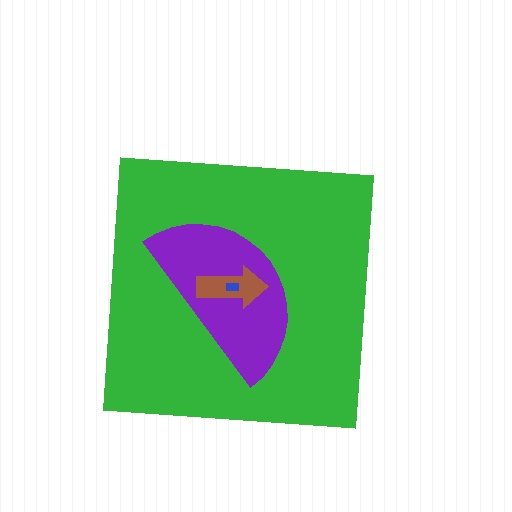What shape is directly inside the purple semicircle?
The brown arrow.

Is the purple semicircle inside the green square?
Yes.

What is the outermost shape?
The green square.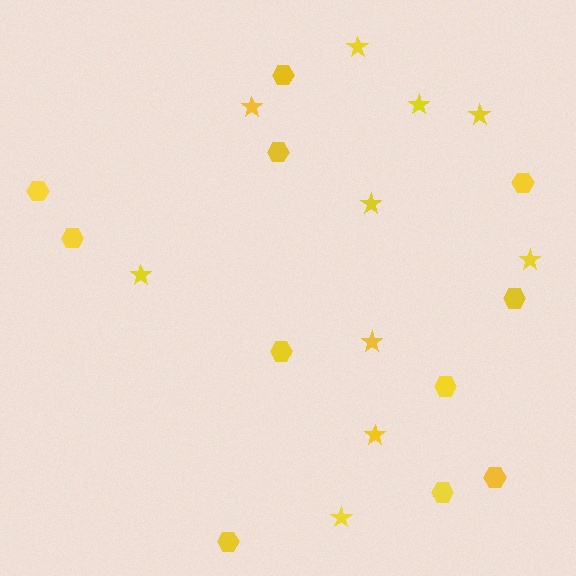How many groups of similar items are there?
There are 2 groups: one group of stars (10) and one group of hexagons (11).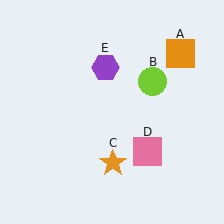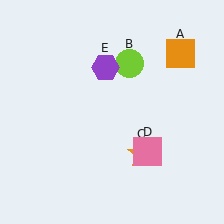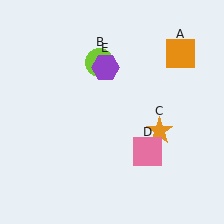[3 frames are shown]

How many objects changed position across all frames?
2 objects changed position: lime circle (object B), orange star (object C).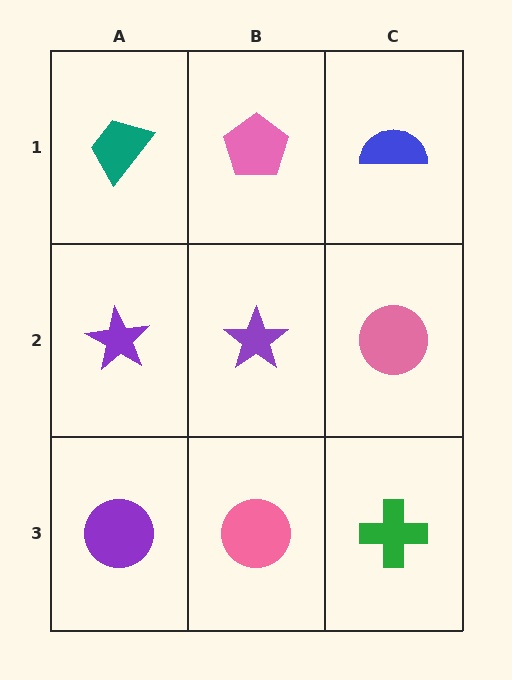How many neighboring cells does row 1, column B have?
3.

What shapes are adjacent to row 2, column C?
A blue semicircle (row 1, column C), a green cross (row 3, column C), a purple star (row 2, column B).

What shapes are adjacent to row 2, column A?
A teal trapezoid (row 1, column A), a purple circle (row 3, column A), a purple star (row 2, column B).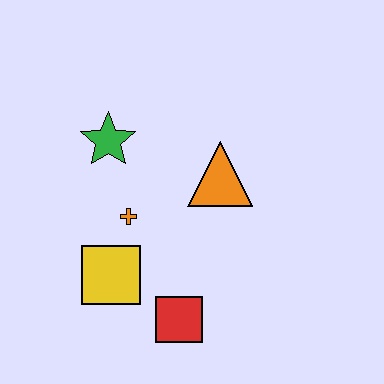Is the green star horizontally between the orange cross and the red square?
No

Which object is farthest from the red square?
The green star is farthest from the red square.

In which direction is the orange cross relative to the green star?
The orange cross is below the green star.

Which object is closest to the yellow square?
The orange cross is closest to the yellow square.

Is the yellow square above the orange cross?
No